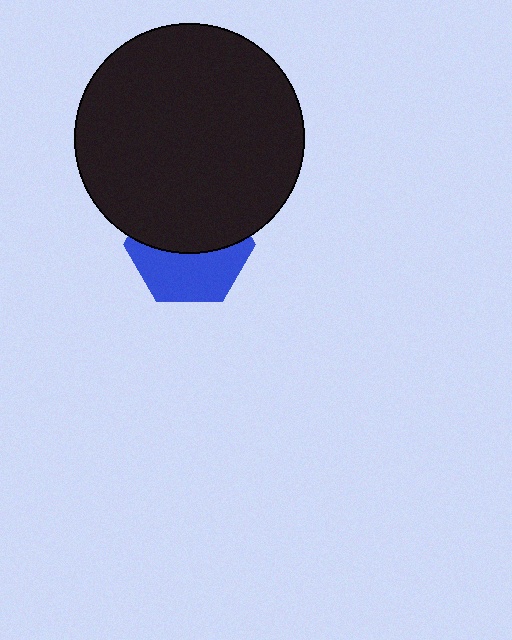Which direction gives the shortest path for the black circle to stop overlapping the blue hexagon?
Moving up gives the shortest separation.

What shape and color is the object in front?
The object in front is a black circle.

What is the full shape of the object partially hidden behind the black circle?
The partially hidden object is a blue hexagon.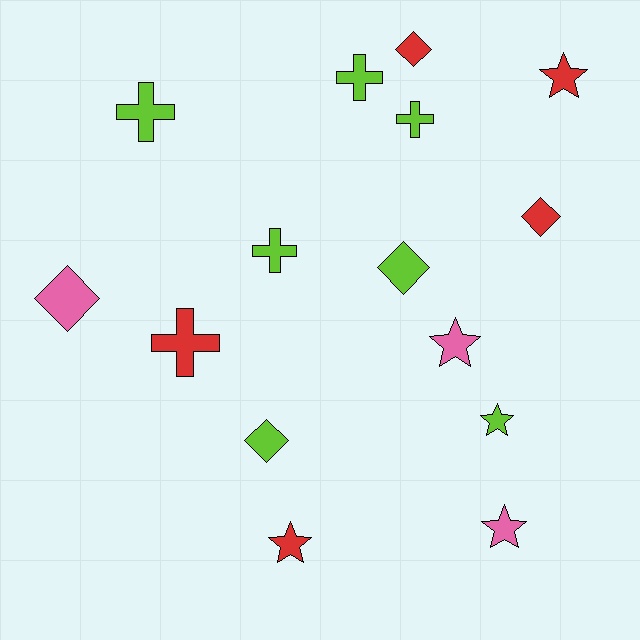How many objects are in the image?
There are 15 objects.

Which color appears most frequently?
Lime, with 7 objects.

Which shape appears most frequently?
Diamond, with 5 objects.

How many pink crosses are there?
There are no pink crosses.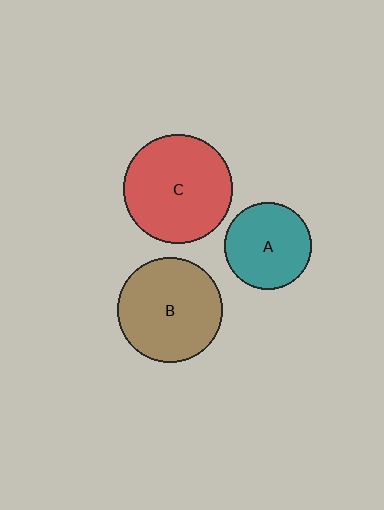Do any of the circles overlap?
No, none of the circles overlap.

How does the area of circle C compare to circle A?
Approximately 1.6 times.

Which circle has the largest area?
Circle C (red).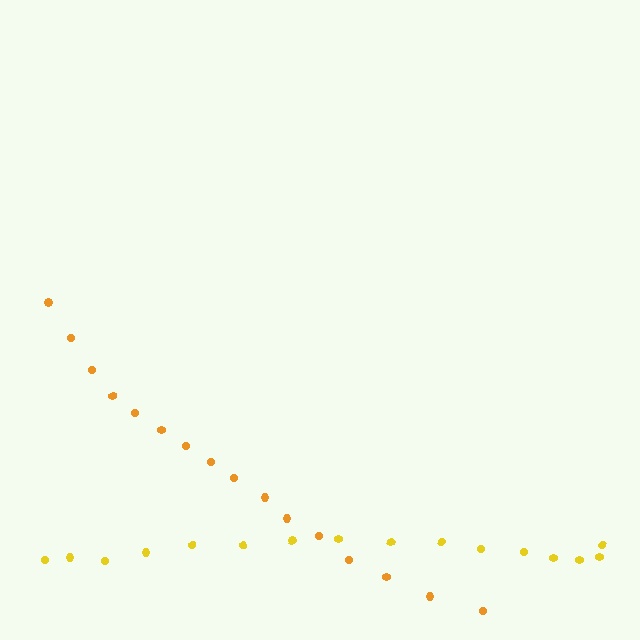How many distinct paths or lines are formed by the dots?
There are 2 distinct paths.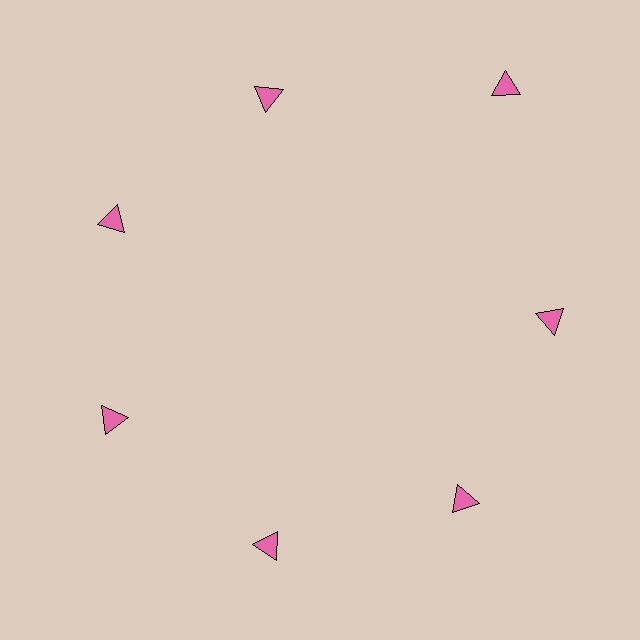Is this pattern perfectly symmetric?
No. The 7 pink triangles are arranged in a ring, but one element near the 1 o'clock position is pushed outward from the center, breaking the 7-fold rotational symmetry.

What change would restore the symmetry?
The symmetry would be restored by moving it inward, back onto the ring so that all 7 triangles sit at equal angles and equal distance from the center.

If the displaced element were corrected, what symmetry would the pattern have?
It would have 7-fold rotational symmetry — the pattern would map onto itself every 51 degrees.